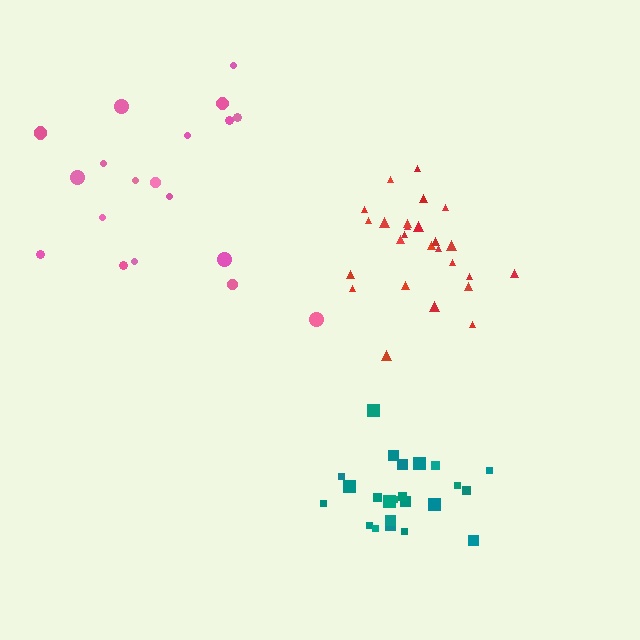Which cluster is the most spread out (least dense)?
Pink.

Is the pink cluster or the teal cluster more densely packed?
Teal.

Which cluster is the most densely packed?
Teal.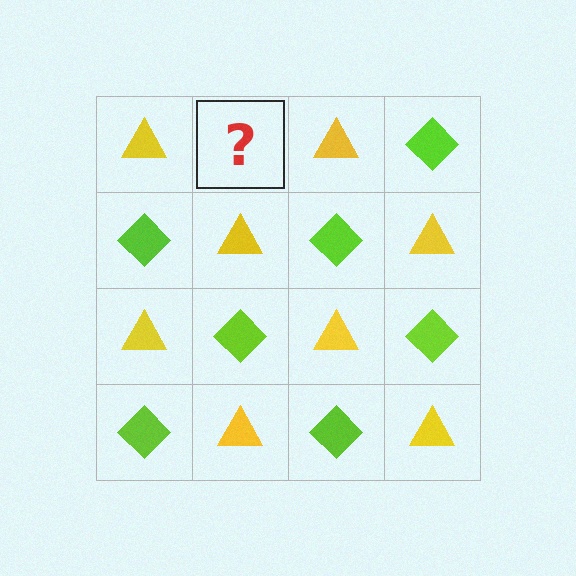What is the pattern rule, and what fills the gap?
The rule is that it alternates yellow triangle and lime diamond in a checkerboard pattern. The gap should be filled with a lime diamond.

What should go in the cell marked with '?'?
The missing cell should contain a lime diamond.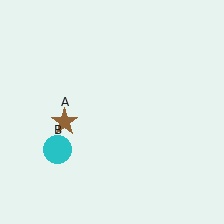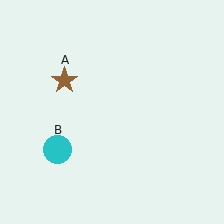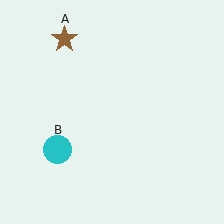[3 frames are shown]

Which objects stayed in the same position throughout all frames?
Cyan circle (object B) remained stationary.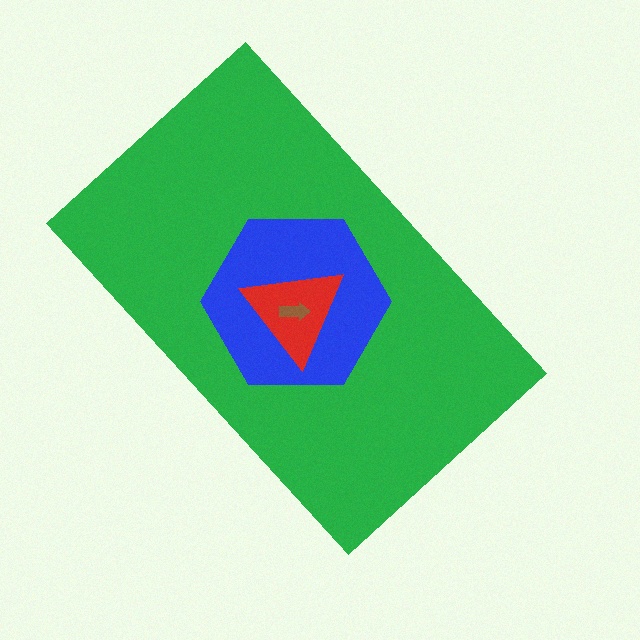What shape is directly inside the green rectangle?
The blue hexagon.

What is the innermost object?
The brown arrow.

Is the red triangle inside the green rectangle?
Yes.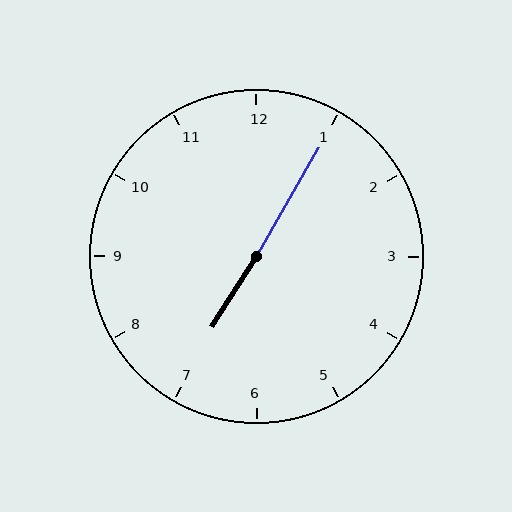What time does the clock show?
7:05.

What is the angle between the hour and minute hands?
Approximately 178 degrees.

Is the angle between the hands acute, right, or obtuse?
It is obtuse.